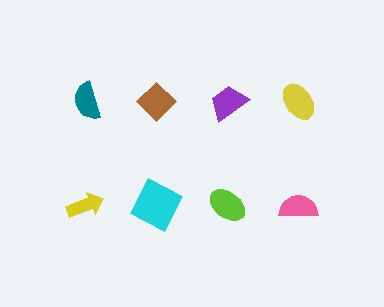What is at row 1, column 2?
A brown diamond.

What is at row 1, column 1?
A teal semicircle.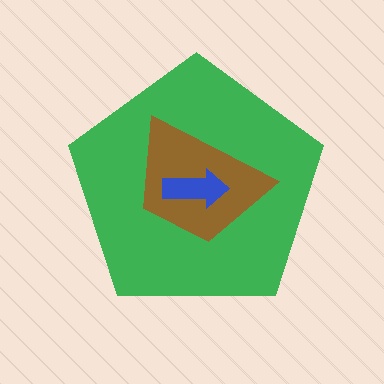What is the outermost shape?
The green pentagon.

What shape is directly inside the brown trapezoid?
The blue arrow.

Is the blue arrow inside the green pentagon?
Yes.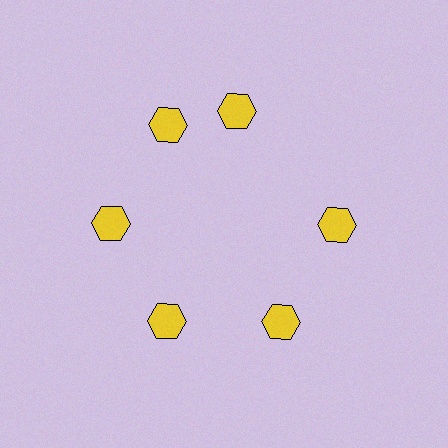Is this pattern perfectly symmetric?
No. The 6 yellow hexagons are arranged in a ring, but one element near the 1 o'clock position is rotated out of alignment along the ring, breaking the 6-fold rotational symmetry.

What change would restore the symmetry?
The symmetry would be restored by rotating it back into even spacing with its neighbors so that all 6 hexagons sit at equal angles and equal distance from the center.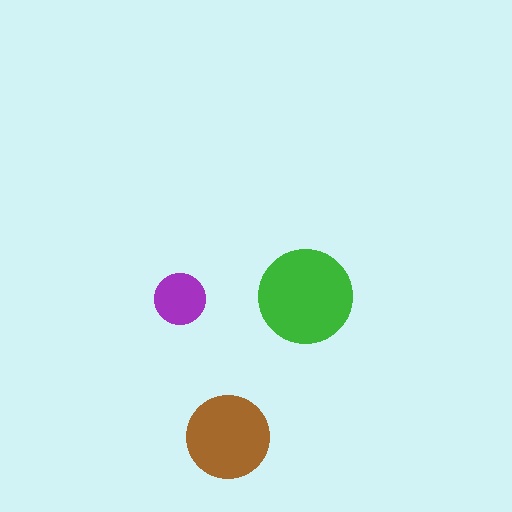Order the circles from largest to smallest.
the green one, the brown one, the purple one.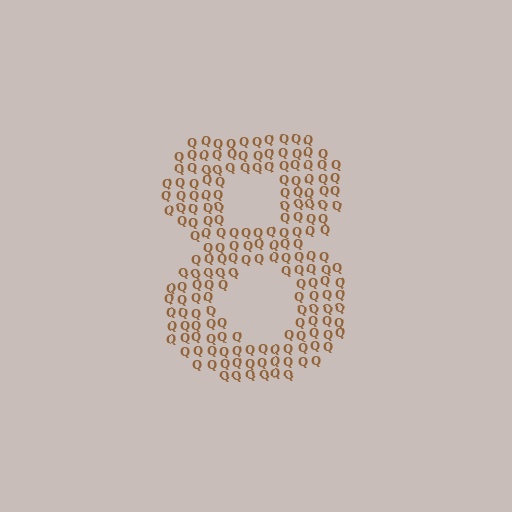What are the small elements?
The small elements are letter Q's.